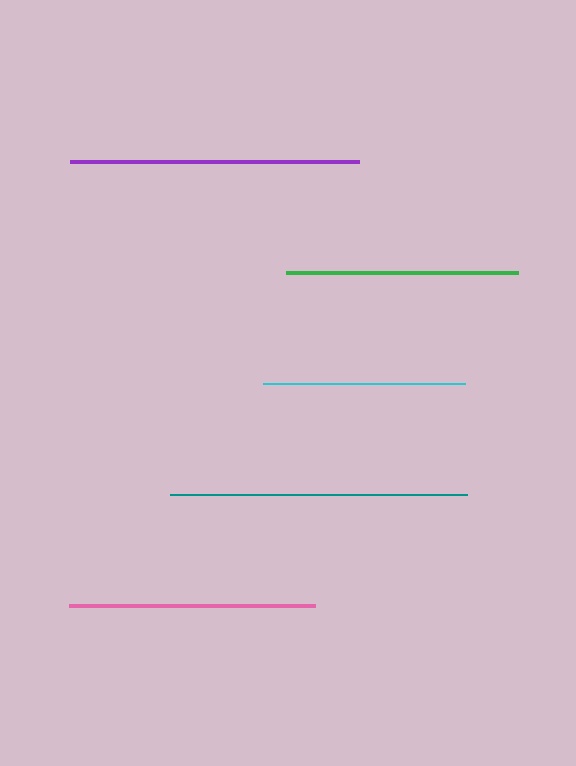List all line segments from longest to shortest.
From longest to shortest: teal, purple, pink, green, cyan.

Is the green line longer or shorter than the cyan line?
The green line is longer than the cyan line.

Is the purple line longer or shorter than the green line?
The purple line is longer than the green line.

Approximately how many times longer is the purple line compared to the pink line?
The purple line is approximately 1.2 times the length of the pink line.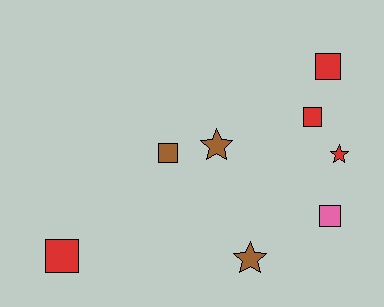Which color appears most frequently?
Red, with 4 objects.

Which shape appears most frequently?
Square, with 5 objects.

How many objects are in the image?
There are 8 objects.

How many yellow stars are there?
There are no yellow stars.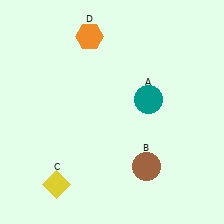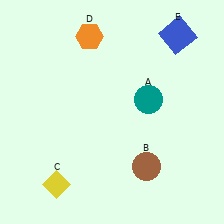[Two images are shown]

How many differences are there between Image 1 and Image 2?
There is 1 difference between the two images.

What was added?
A blue square (E) was added in Image 2.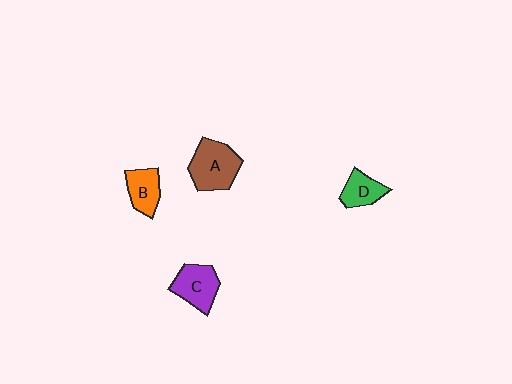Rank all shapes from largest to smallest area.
From largest to smallest: A (brown), C (purple), B (orange), D (green).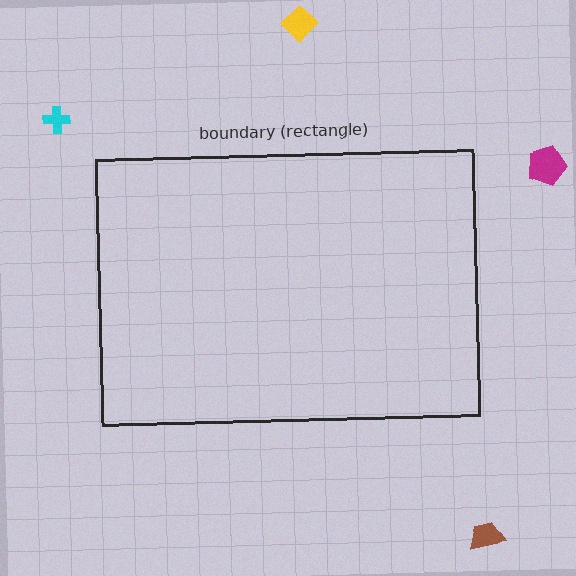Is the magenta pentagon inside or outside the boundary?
Outside.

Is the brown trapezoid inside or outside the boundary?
Outside.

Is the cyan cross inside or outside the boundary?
Outside.